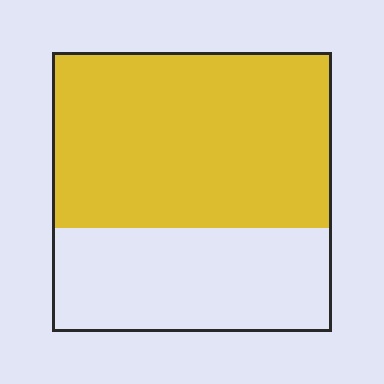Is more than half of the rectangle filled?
Yes.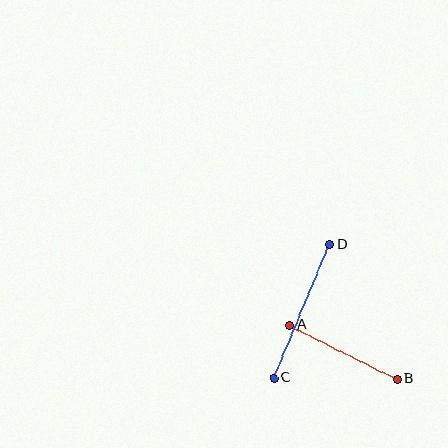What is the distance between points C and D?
The distance is approximately 145 pixels.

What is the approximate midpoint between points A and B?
The midpoint is at approximately (343, 352) pixels.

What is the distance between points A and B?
The distance is approximately 120 pixels.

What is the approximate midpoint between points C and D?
The midpoint is at approximately (302, 311) pixels.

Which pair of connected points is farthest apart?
Points C and D are farthest apart.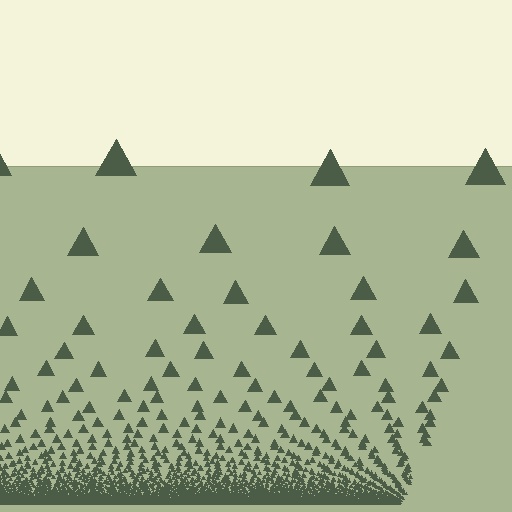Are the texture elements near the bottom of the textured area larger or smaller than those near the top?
Smaller. The gradient is inverted — elements near the bottom are smaller and denser.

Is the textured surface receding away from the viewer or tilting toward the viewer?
The surface appears to tilt toward the viewer. Texture elements get larger and sparser toward the top.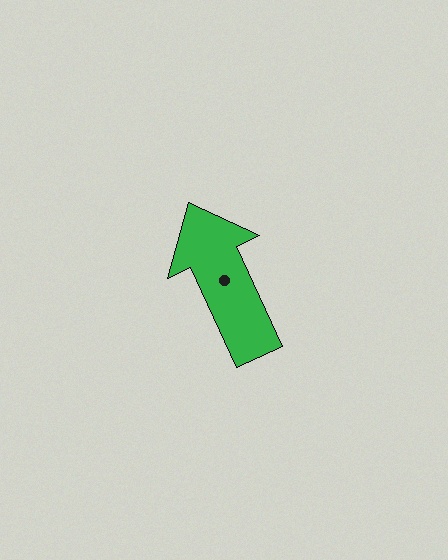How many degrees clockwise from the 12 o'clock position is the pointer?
Approximately 335 degrees.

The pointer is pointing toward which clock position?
Roughly 11 o'clock.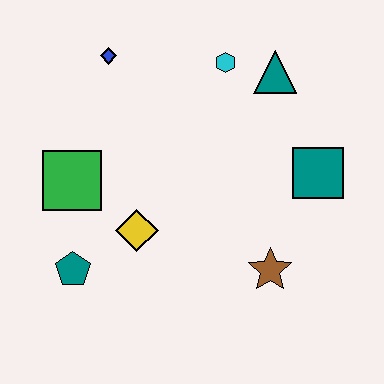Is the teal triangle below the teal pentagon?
No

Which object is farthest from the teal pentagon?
The teal triangle is farthest from the teal pentagon.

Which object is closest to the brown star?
The teal square is closest to the brown star.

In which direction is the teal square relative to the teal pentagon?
The teal square is to the right of the teal pentagon.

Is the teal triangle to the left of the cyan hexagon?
No